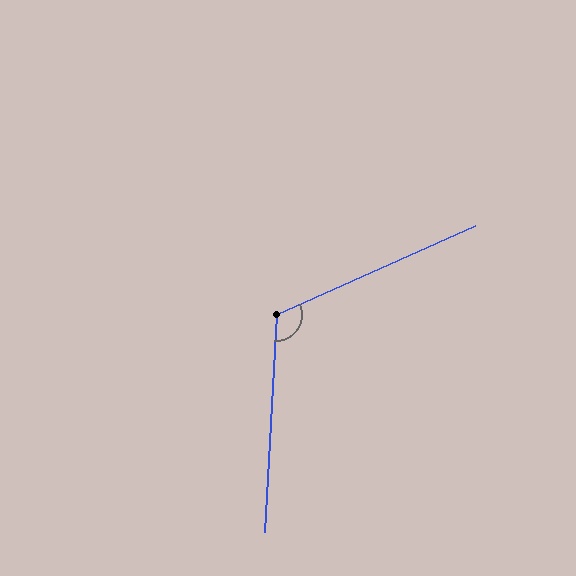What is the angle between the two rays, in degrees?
Approximately 117 degrees.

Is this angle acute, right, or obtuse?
It is obtuse.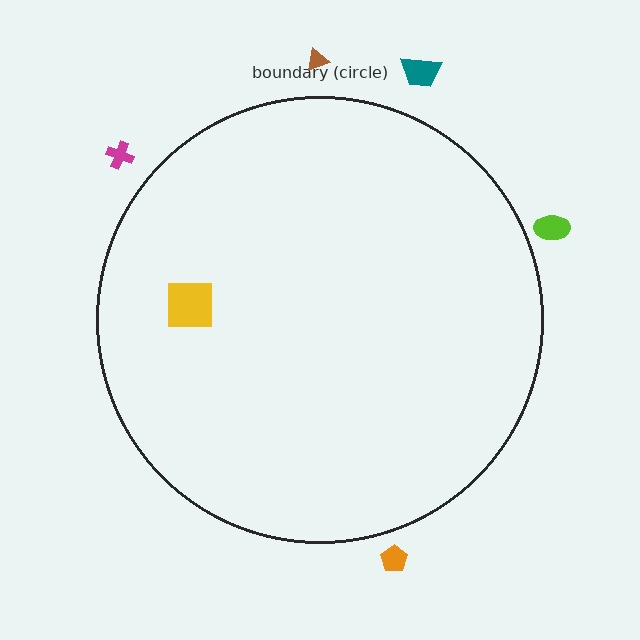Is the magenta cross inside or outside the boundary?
Outside.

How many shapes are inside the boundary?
1 inside, 5 outside.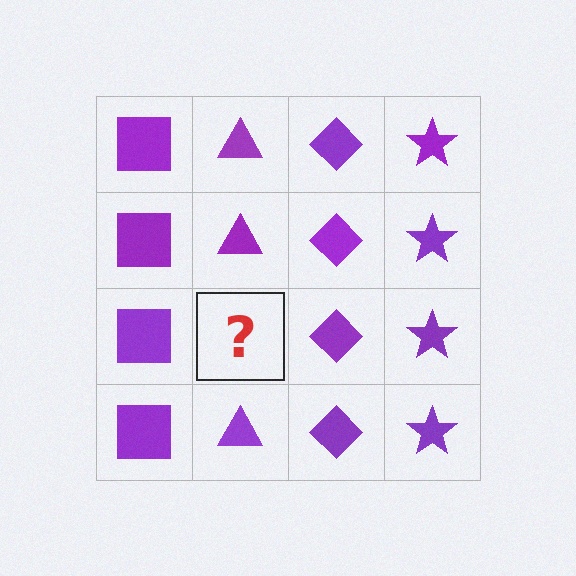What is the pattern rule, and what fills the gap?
The rule is that each column has a consistent shape. The gap should be filled with a purple triangle.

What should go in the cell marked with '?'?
The missing cell should contain a purple triangle.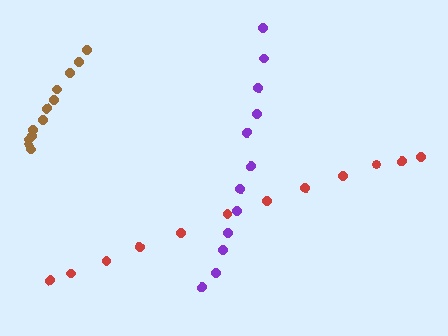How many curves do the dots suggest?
There are 3 distinct paths.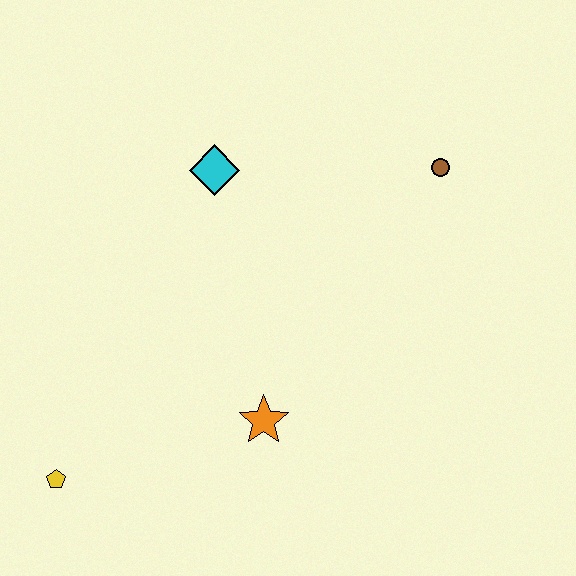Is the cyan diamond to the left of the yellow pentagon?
No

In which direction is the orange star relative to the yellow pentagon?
The orange star is to the right of the yellow pentagon.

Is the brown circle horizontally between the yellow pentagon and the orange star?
No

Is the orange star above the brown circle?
No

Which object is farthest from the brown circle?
The yellow pentagon is farthest from the brown circle.